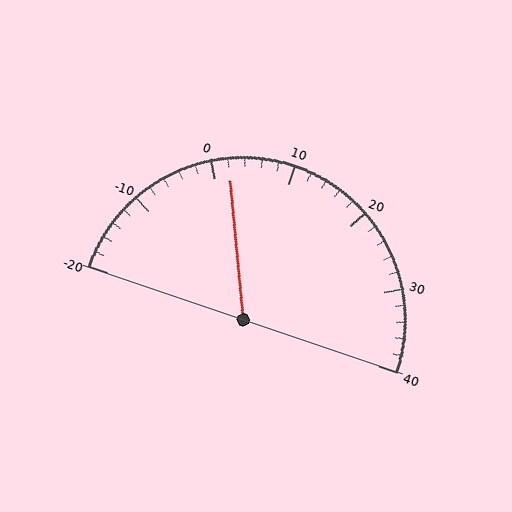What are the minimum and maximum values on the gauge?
The gauge ranges from -20 to 40.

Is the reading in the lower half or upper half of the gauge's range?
The reading is in the lower half of the range (-20 to 40).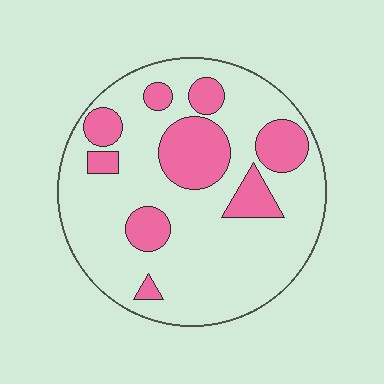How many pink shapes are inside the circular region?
9.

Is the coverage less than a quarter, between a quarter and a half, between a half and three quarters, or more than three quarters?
Less than a quarter.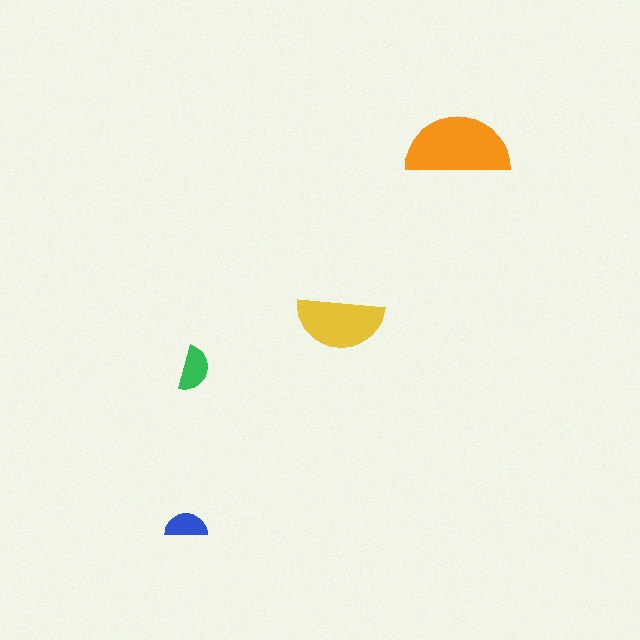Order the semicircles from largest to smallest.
the orange one, the yellow one, the green one, the blue one.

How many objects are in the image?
There are 4 objects in the image.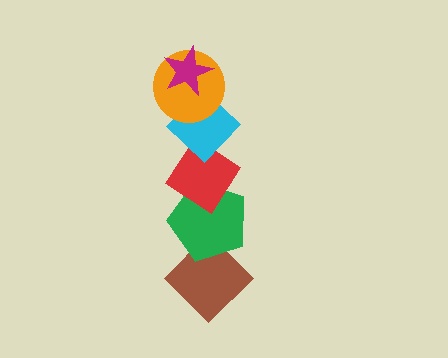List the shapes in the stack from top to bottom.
From top to bottom: the magenta star, the orange circle, the cyan diamond, the red diamond, the green pentagon, the brown diamond.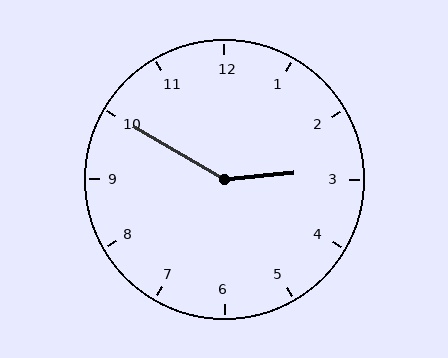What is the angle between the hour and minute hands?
Approximately 145 degrees.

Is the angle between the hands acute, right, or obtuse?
It is obtuse.